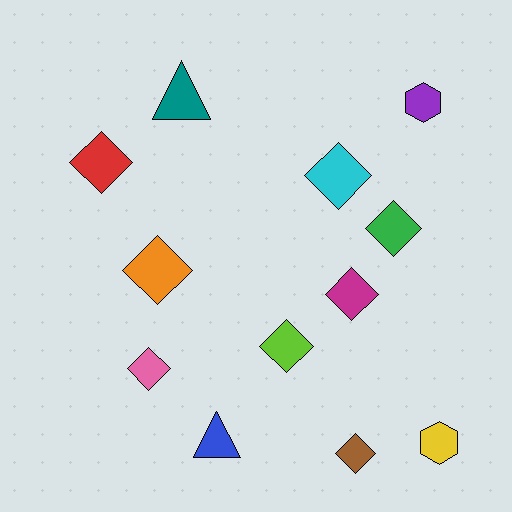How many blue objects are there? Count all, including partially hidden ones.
There is 1 blue object.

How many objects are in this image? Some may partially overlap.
There are 12 objects.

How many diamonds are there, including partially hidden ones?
There are 8 diamonds.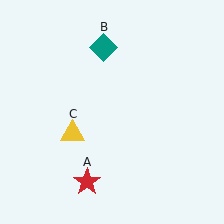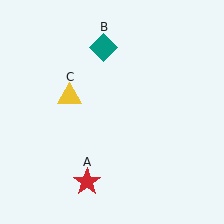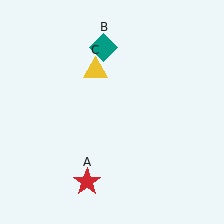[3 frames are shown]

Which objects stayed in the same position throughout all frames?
Red star (object A) and teal diamond (object B) remained stationary.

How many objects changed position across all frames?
1 object changed position: yellow triangle (object C).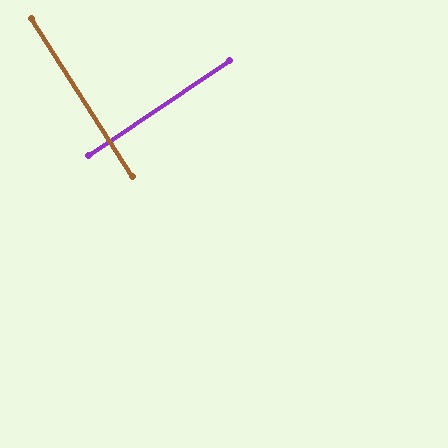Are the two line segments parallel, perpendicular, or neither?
Perpendicular — they meet at approximately 88°.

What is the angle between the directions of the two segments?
Approximately 88 degrees.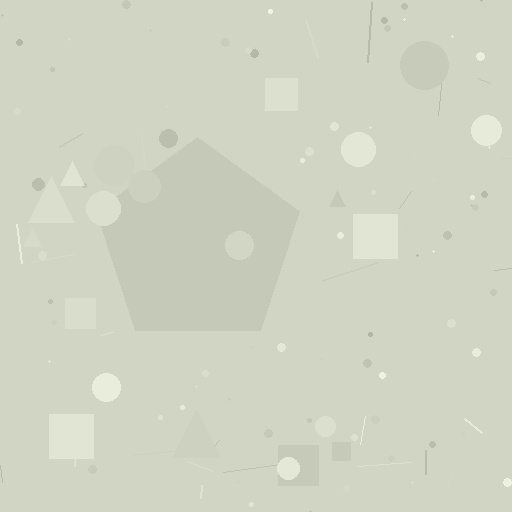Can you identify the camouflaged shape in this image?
The camouflaged shape is a pentagon.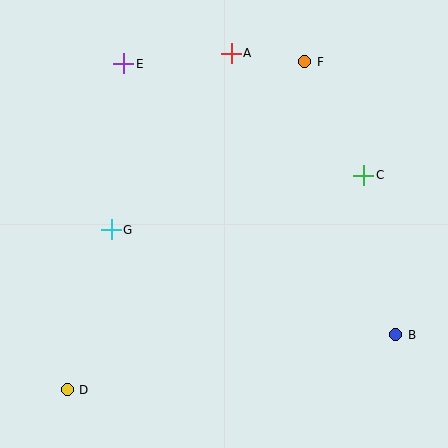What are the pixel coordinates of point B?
Point B is at (396, 335).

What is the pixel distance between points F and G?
The distance between F and G is 256 pixels.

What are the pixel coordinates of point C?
Point C is at (364, 175).